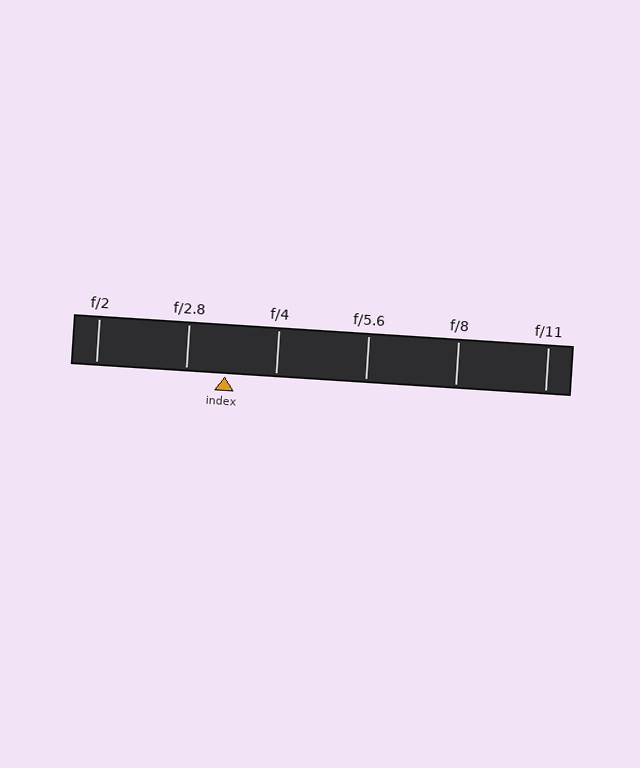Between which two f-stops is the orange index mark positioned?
The index mark is between f/2.8 and f/4.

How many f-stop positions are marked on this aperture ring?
There are 6 f-stop positions marked.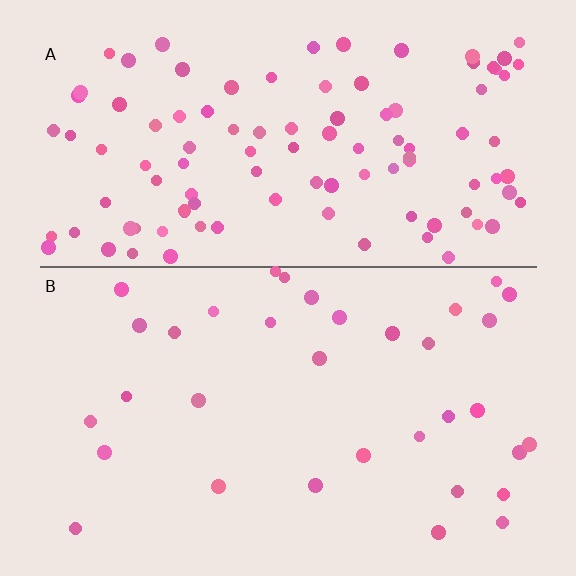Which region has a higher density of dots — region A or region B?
A (the top).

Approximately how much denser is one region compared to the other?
Approximately 3.1× — region A over region B.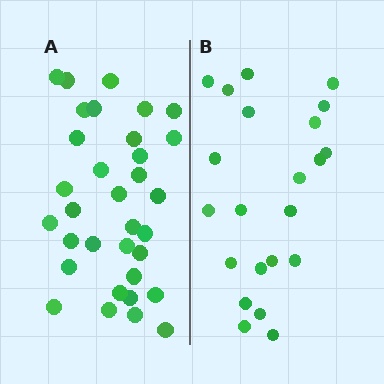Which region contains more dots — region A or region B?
Region A (the left region) has more dots.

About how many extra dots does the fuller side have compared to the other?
Region A has roughly 12 or so more dots than region B.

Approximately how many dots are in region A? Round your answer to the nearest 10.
About 30 dots. (The exact count is 33, which rounds to 30.)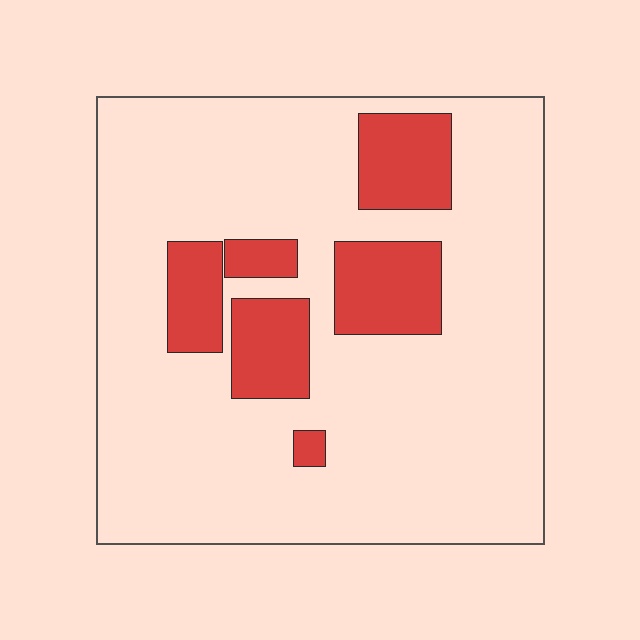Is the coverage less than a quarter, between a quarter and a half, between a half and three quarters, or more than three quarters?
Less than a quarter.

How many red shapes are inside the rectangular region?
6.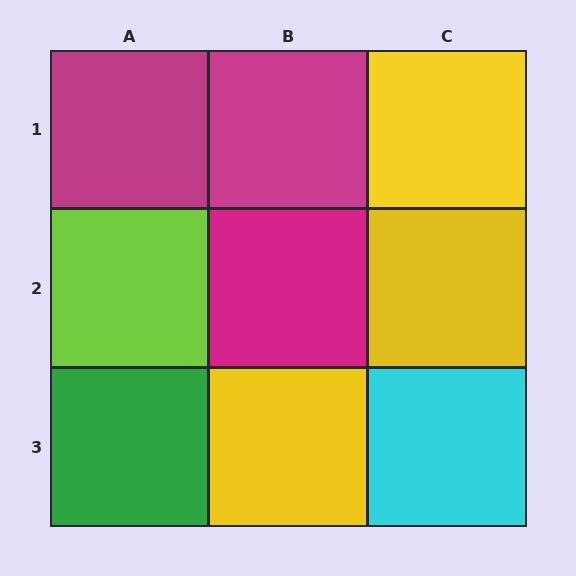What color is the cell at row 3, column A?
Green.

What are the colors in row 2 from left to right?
Lime, magenta, yellow.